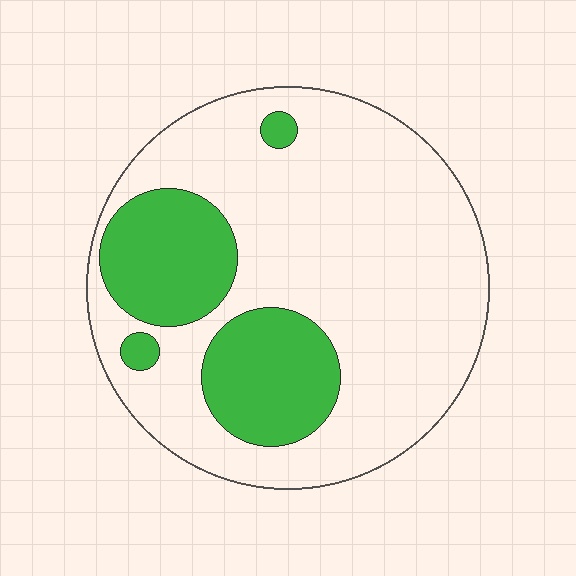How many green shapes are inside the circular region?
4.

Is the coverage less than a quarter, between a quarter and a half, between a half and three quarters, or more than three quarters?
Between a quarter and a half.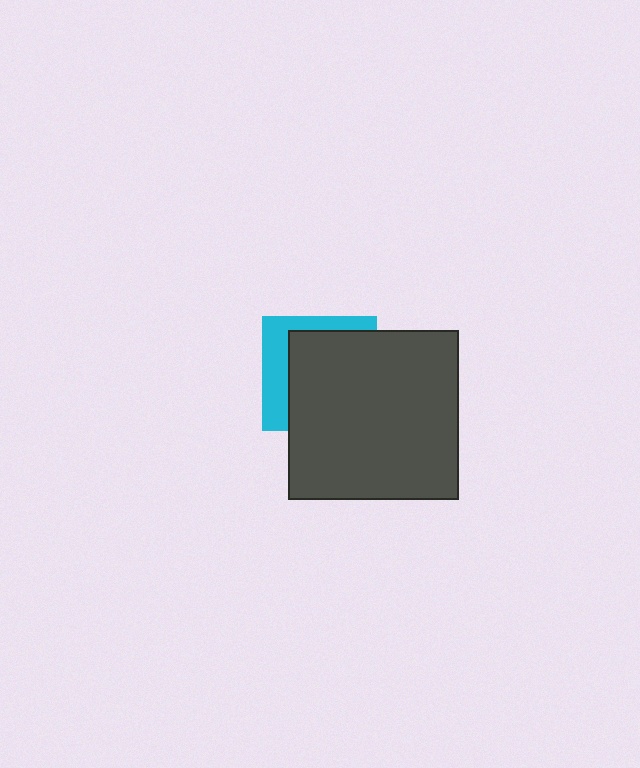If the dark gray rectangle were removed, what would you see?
You would see the complete cyan square.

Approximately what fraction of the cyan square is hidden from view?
Roughly 68% of the cyan square is hidden behind the dark gray rectangle.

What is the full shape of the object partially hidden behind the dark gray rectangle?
The partially hidden object is a cyan square.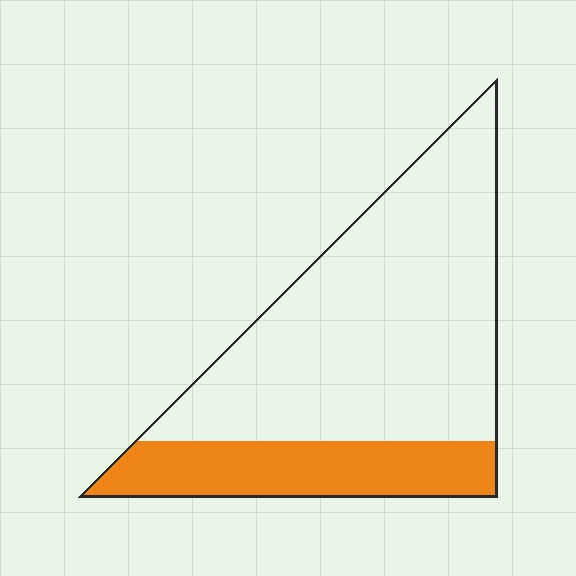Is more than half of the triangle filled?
No.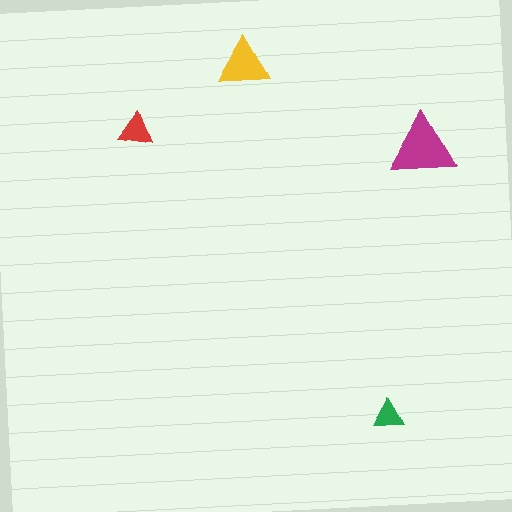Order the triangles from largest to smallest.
the magenta one, the yellow one, the red one, the green one.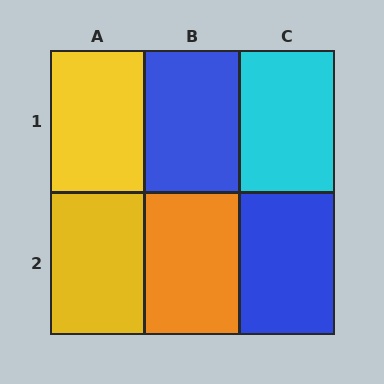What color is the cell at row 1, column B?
Blue.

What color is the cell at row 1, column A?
Yellow.